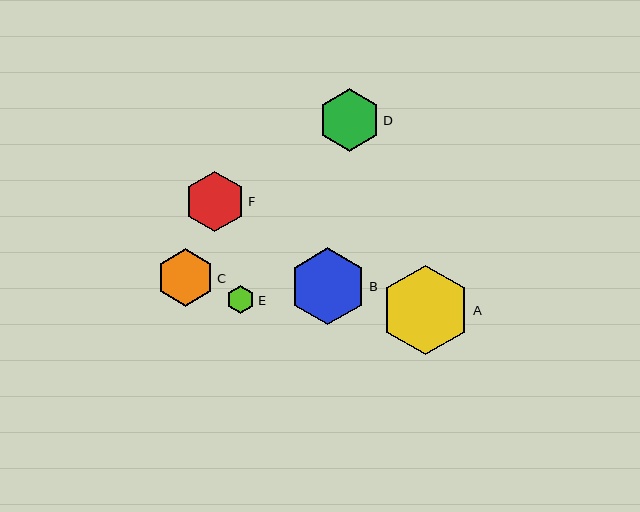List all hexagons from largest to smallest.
From largest to smallest: A, B, D, F, C, E.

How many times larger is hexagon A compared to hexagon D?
Hexagon A is approximately 1.4 times the size of hexagon D.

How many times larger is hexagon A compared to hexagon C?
Hexagon A is approximately 1.6 times the size of hexagon C.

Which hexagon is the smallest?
Hexagon E is the smallest with a size of approximately 28 pixels.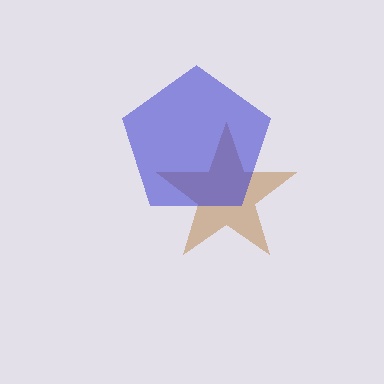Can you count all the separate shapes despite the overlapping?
Yes, there are 2 separate shapes.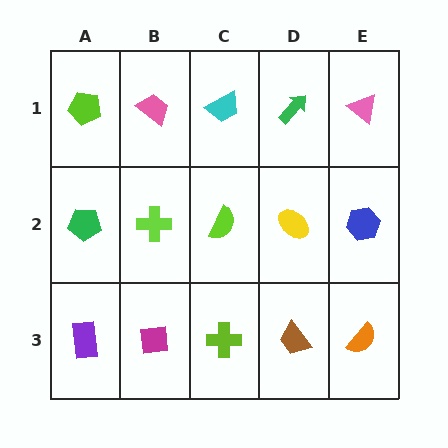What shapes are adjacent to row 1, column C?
A lime semicircle (row 2, column C), a pink trapezoid (row 1, column B), a green arrow (row 1, column D).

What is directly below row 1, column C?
A lime semicircle.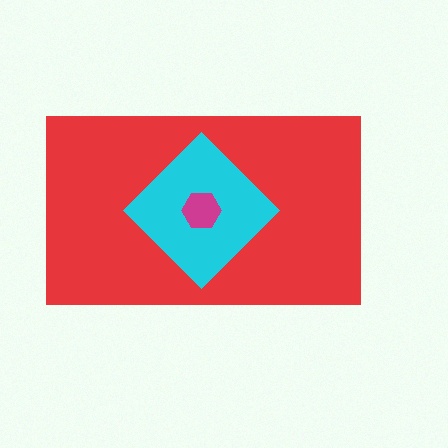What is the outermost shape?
The red rectangle.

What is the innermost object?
The magenta hexagon.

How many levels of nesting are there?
3.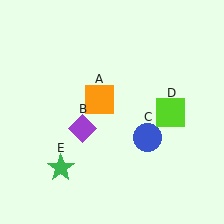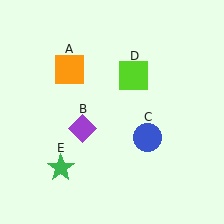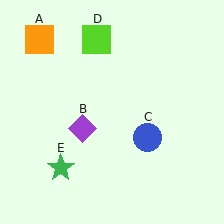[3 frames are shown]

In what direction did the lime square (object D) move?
The lime square (object D) moved up and to the left.